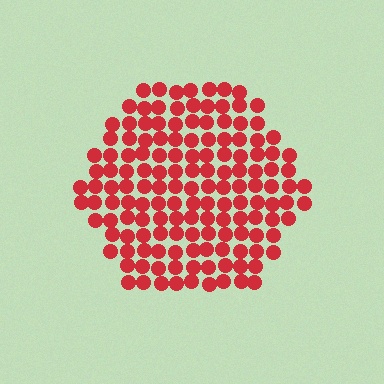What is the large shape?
The large shape is a hexagon.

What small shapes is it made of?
It is made of small circles.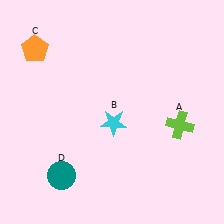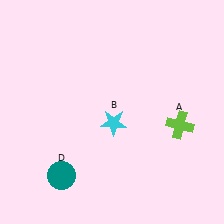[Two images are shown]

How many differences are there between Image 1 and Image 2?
There is 1 difference between the two images.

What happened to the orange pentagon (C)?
The orange pentagon (C) was removed in Image 2. It was in the top-left area of Image 1.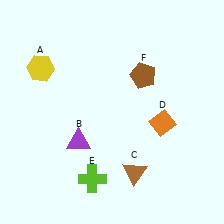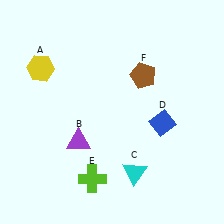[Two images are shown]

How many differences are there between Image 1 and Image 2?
There are 2 differences between the two images.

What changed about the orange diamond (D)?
In Image 1, D is orange. In Image 2, it changed to blue.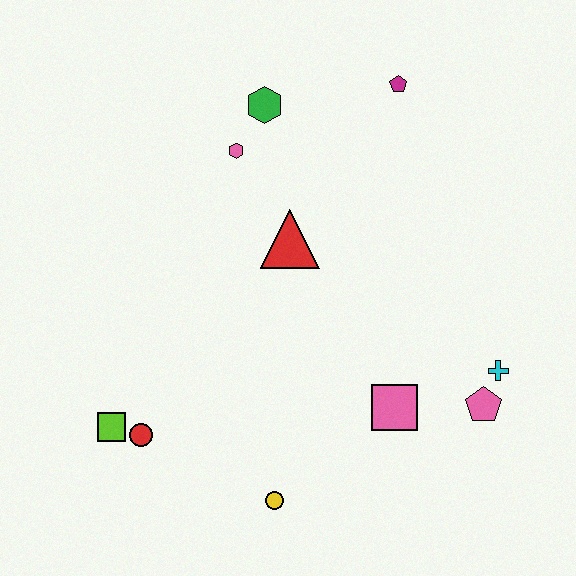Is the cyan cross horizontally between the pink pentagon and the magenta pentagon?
No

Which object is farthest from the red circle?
The magenta pentagon is farthest from the red circle.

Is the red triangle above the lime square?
Yes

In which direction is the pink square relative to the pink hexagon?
The pink square is below the pink hexagon.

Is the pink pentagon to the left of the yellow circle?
No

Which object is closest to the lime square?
The red circle is closest to the lime square.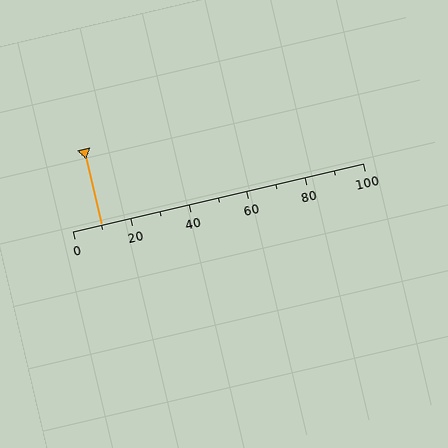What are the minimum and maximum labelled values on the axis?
The axis runs from 0 to 100.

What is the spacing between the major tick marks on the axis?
The major ticks are spaced 20 apart.